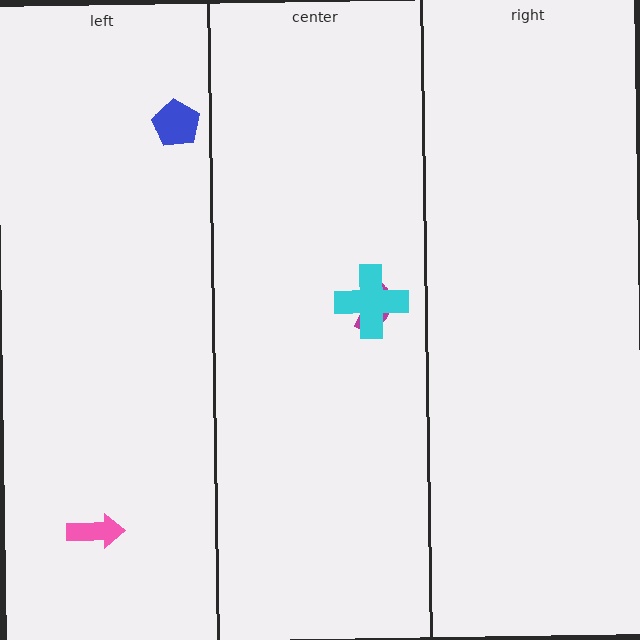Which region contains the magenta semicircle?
The center region.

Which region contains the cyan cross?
The center region.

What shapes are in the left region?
The blue pentagon, the pink arrow.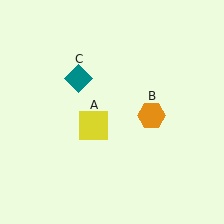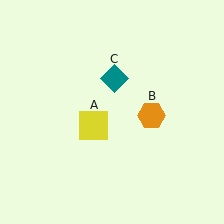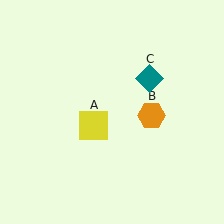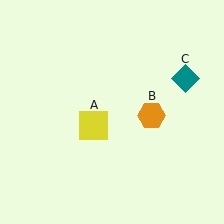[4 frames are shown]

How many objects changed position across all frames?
1 object changed position: teal diamond (object C).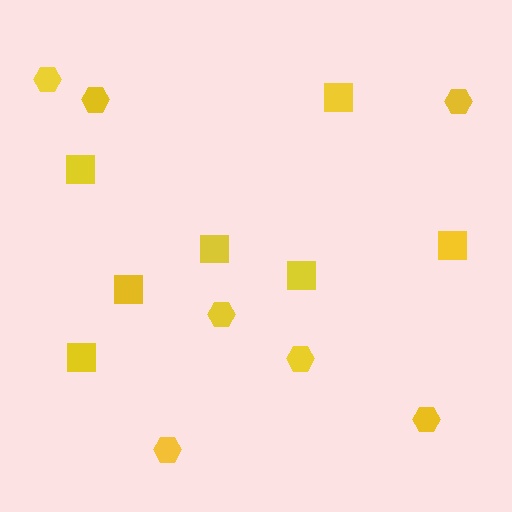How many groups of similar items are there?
There are 2 groups: one group of squares (7) and one group of hexagons (7).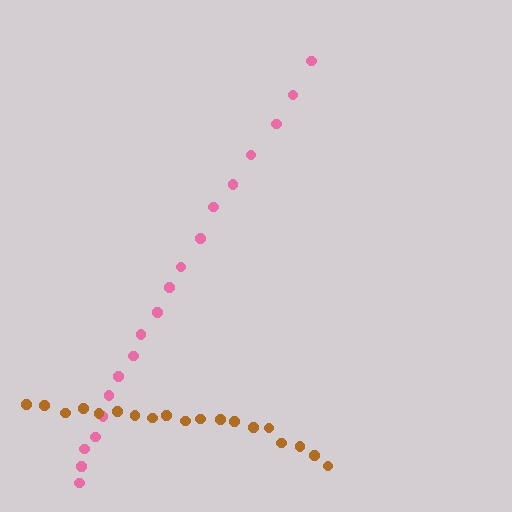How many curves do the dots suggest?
There are 2 distinct paths.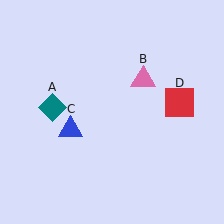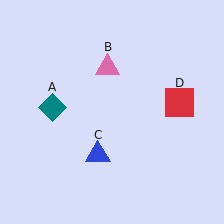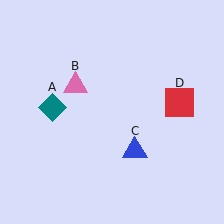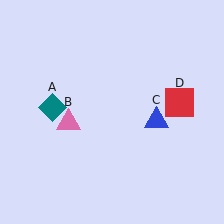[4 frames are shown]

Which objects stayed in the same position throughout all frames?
Teal diamond (object A) and red square (object D) remained stationary.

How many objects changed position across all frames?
2 objects changed position: pink triangle (object B), blue triangle (object C).